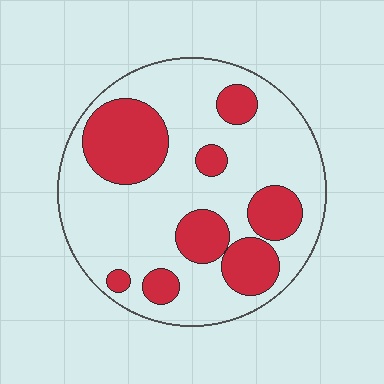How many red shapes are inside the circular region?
8.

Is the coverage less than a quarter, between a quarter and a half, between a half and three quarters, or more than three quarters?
Between a quarter and a half.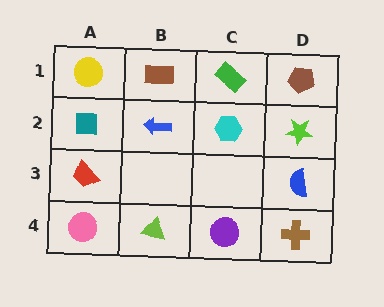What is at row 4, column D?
A brown cross.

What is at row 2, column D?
A lime star.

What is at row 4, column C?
A purple circle.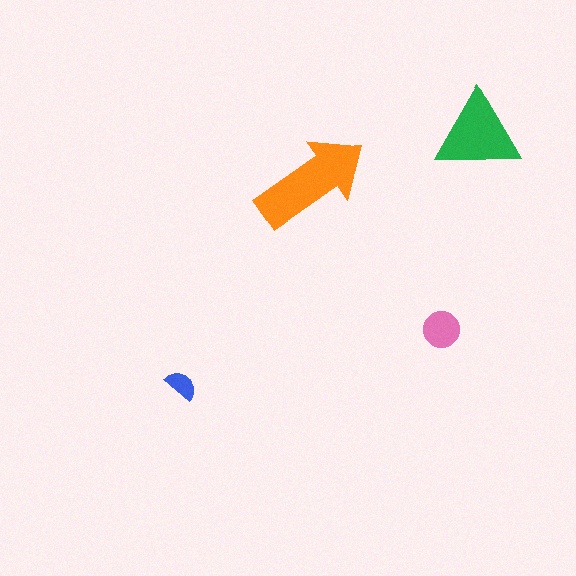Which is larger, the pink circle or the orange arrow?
The orange arrow.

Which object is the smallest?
The blue semicircle.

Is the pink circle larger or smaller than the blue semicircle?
Larger.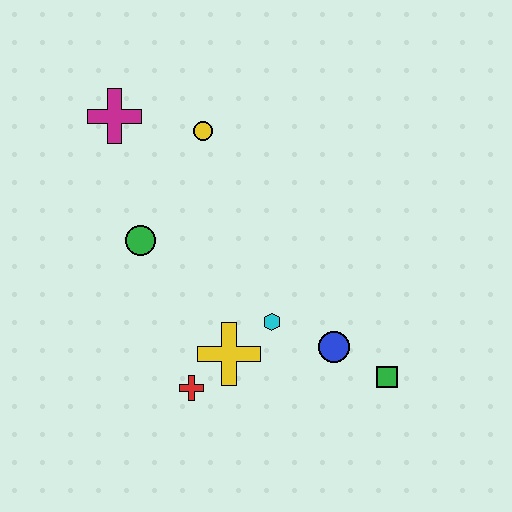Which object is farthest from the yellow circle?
The green square is farthest from the yellow circle.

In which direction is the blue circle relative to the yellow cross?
The blue circle is to the right of the yellow cross.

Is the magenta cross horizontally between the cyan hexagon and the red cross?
No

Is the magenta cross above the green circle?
Yes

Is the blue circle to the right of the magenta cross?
Yes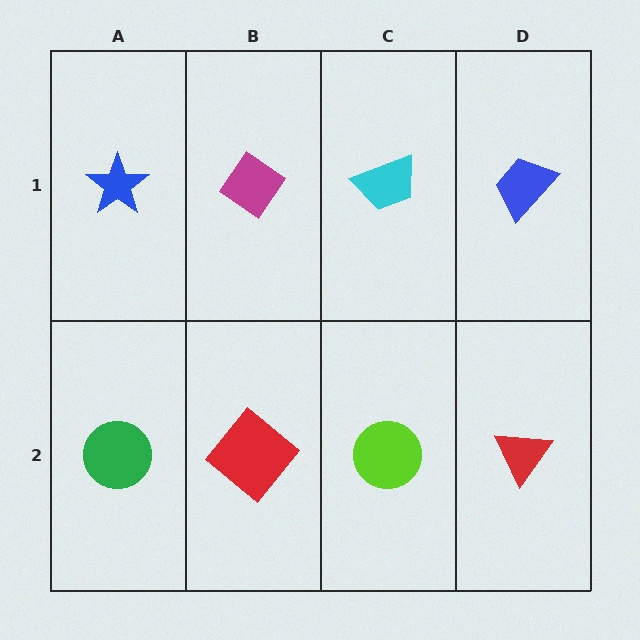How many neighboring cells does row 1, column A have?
2.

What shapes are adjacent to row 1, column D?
A red triangle (row 2, column D), a cyan trapezoid (row 1, column C).